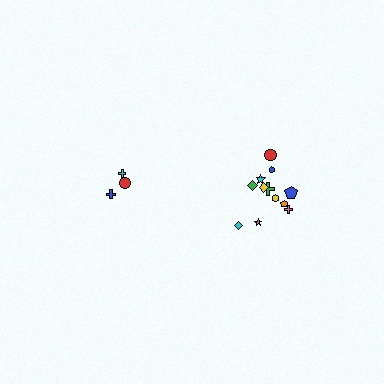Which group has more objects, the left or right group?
The right group.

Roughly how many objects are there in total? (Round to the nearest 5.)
Roughly 15 objects in total.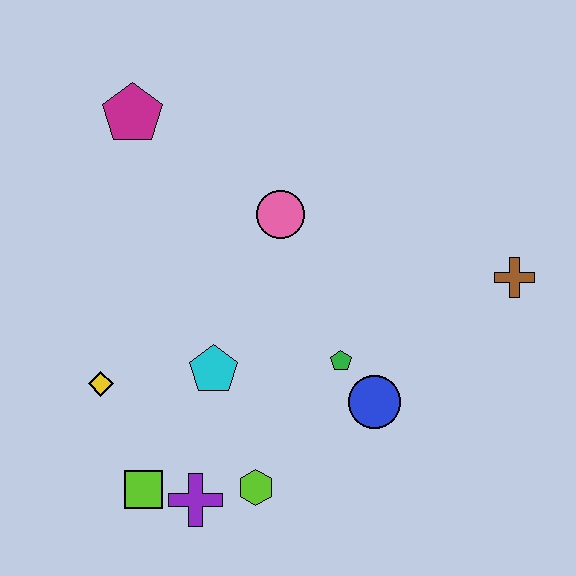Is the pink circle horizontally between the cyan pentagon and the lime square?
No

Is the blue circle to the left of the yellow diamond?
No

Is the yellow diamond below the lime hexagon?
No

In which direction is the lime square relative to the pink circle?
The lime square is below the pink circle.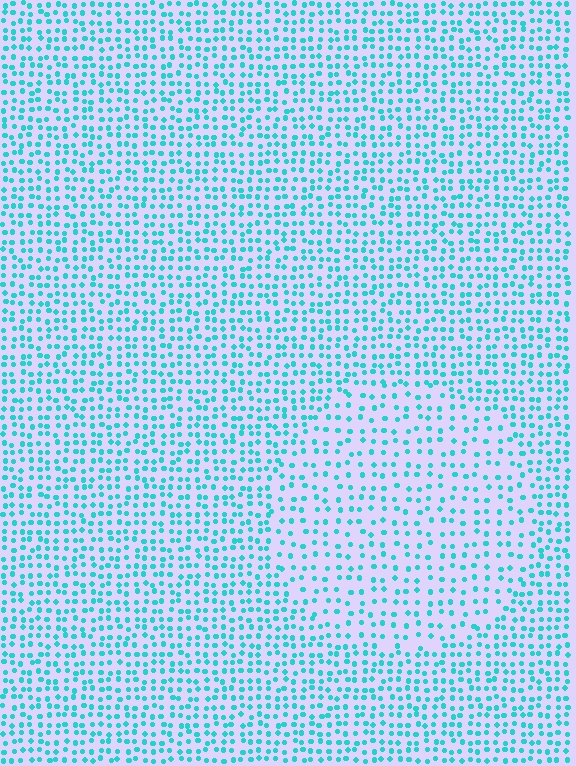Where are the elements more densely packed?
The elements are more densely packed outside the circle boundary.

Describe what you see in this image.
The image contains small cyan elements arranged at two different densities. A circle-shaped region is visible where the elements are less densely packed than the surrounding area.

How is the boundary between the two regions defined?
The boundary is defined by a change in element density (approximately 1.7x ratio). All elements are the same color, size, and shape.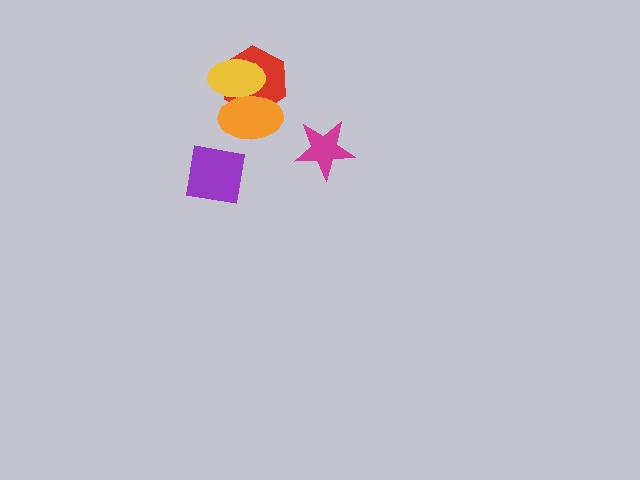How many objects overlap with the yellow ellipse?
2 objects overlap with the yellow ellipse.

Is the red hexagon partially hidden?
Yes, it is partially covered by another shape.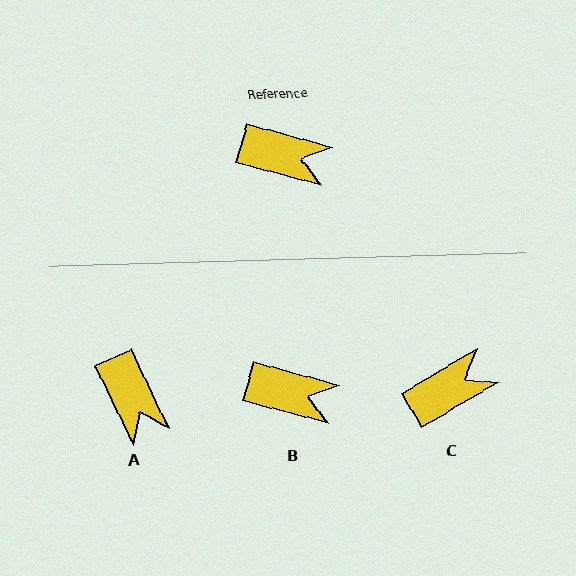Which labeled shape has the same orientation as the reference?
B.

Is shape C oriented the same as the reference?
No, it is off by about 45 degrees.